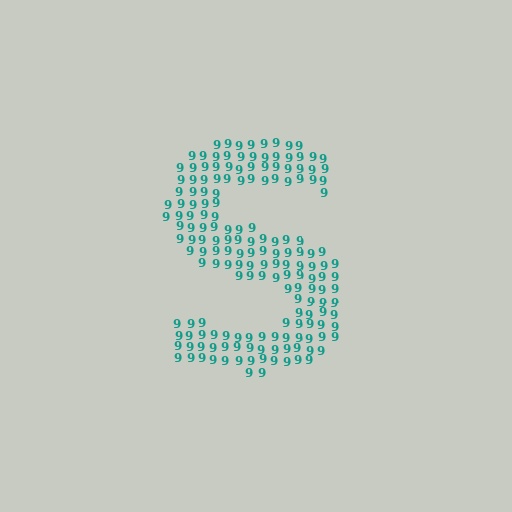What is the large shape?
The large shape is the letter S.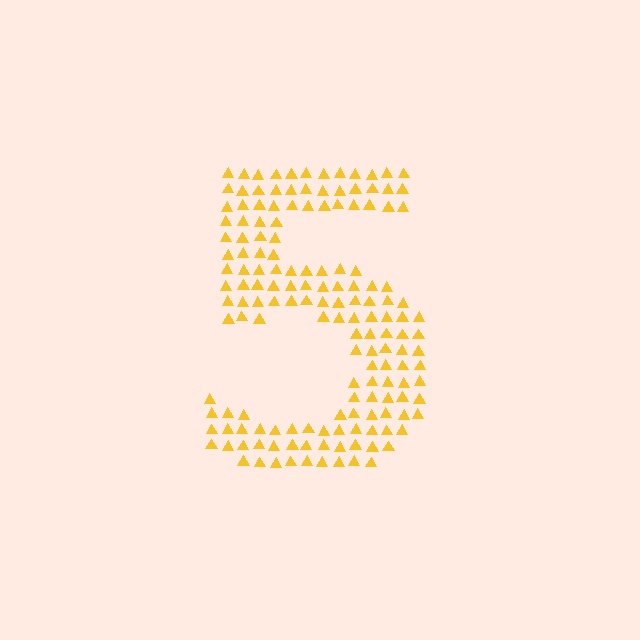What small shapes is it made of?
It is made of small triangles.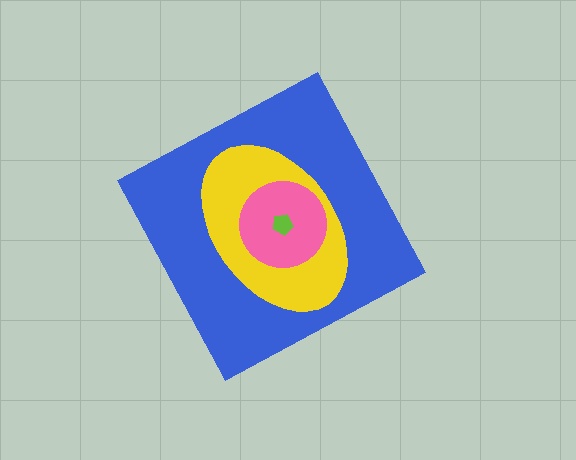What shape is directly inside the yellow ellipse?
The pink circle.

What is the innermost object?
The lime pentagon.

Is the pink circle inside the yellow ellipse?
Yes.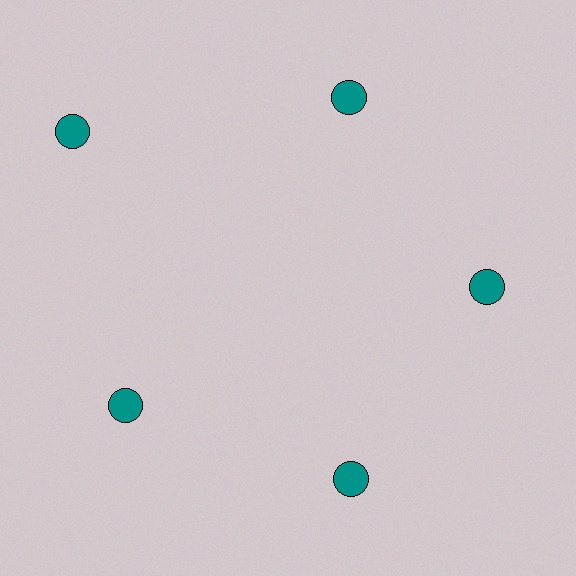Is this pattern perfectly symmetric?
No. The 5 teal circles are arranged in a ring, but one element near the 10 o'clock position is pushed outward from the center, breaking the 5-fold rotational symmetry.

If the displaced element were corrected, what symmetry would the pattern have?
It would have 5-fold rotational symmetry — the pattern would map onto itself every 72 degrees.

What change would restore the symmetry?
The symmetry would be restored by moving it inward, back onto the ring so that all 5 circles sit at equal angles and equal distance from the center.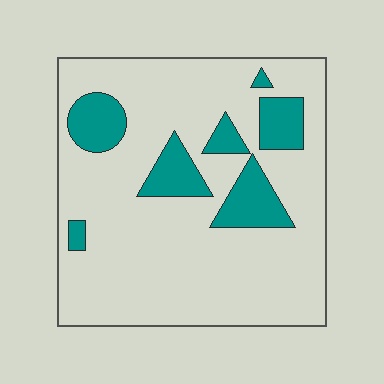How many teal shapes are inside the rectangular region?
7.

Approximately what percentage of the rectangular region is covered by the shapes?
Approximately 20%.